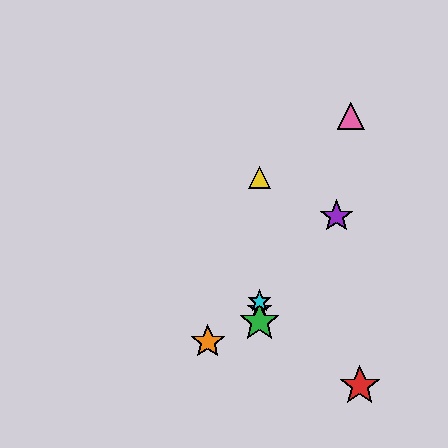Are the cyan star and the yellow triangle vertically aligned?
Yes, both are at x≈259.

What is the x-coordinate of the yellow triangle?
The yellow triangle is at x≈259.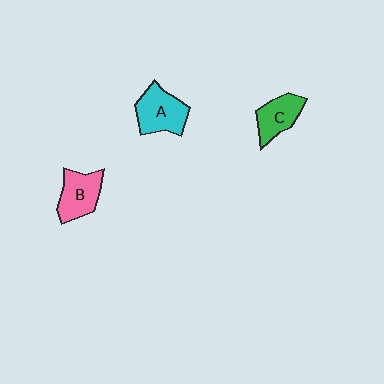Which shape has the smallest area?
Shape C (green).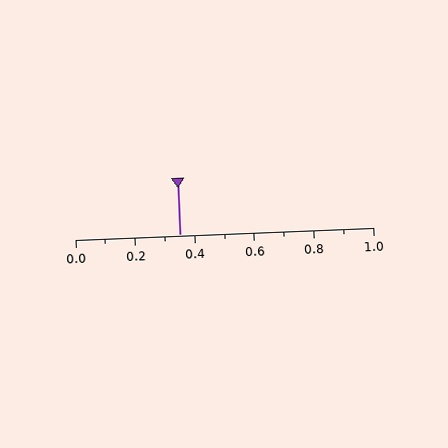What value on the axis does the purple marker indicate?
The marker indicates approximately 0.35.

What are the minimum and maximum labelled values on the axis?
The axis runs from 0.0 to 1.0.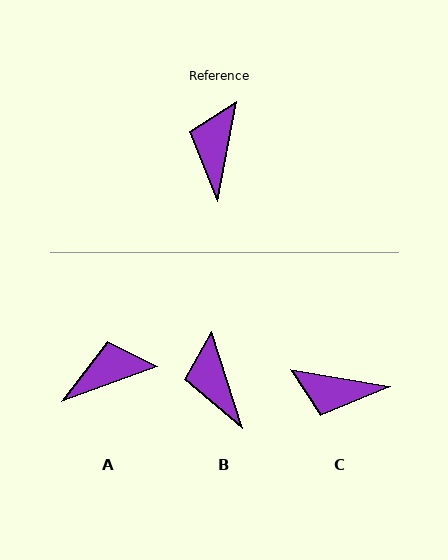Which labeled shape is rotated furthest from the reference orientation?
C, about 91 degrees away.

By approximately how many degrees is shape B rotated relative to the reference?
Approximately 28 degrees counter-clockwise.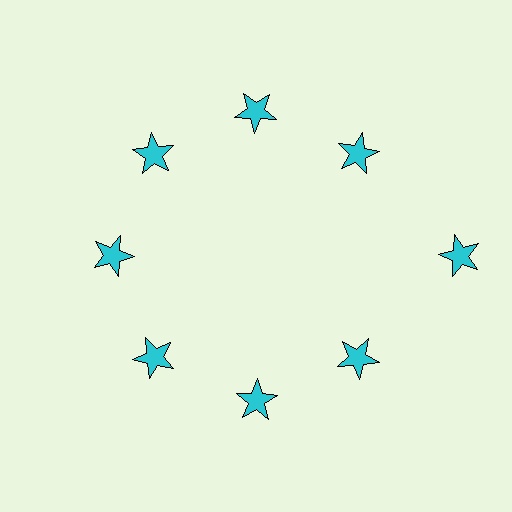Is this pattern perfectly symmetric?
No. The 8 cyan stars are arranged in a ring, but one element near the 3 o'clock position is pushed outward from the center, breaking the 8-fold rotational symmetry.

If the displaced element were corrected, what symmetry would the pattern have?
It would have 8-fold rotational symmetry — the pattern would map onto itself every 45 degrees.